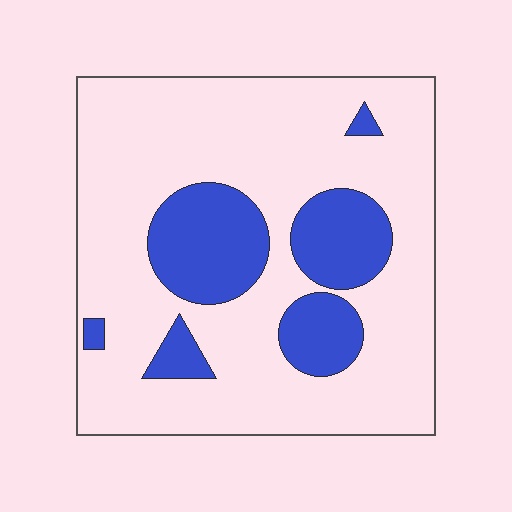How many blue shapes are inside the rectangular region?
6.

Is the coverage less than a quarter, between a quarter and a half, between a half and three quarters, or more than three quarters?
Less than a quarter.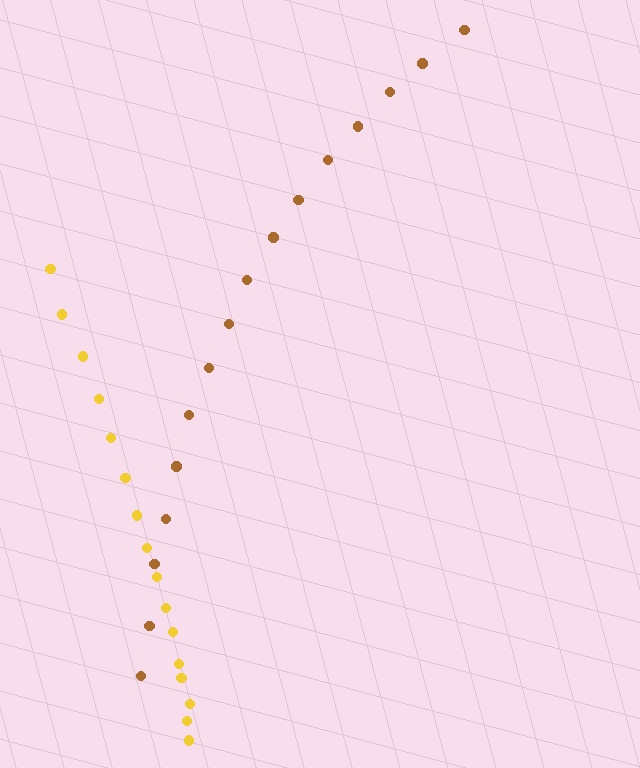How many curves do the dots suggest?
There are 2 distinct paths.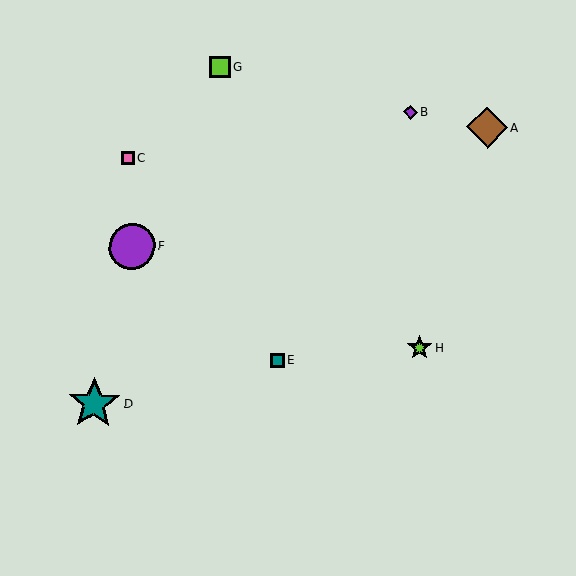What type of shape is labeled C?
Shape C is a pink square.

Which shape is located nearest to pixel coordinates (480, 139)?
The brown diamond (labeled A) at (487, 127) is nearest to that location.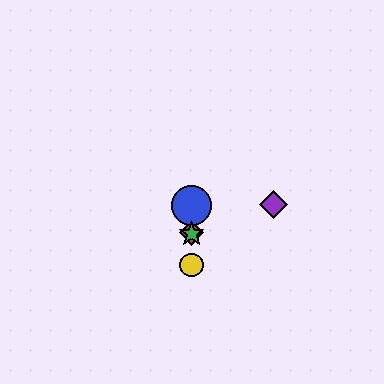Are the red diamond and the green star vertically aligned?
Yes, both are at x≈192.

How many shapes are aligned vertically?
4 shapes (the red diamond, the blue circle, the green star, the yellow circle) are aligned vertically.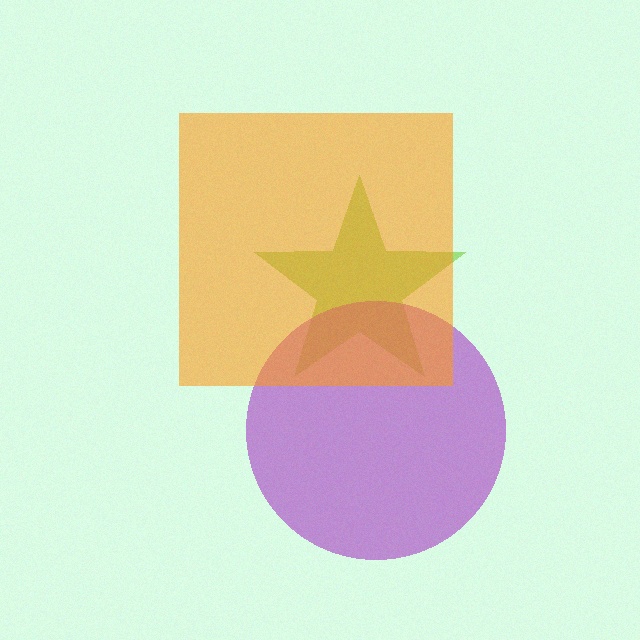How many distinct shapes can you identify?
There are 3 distinct shapes: a lime star, a purple circle, an orange square.